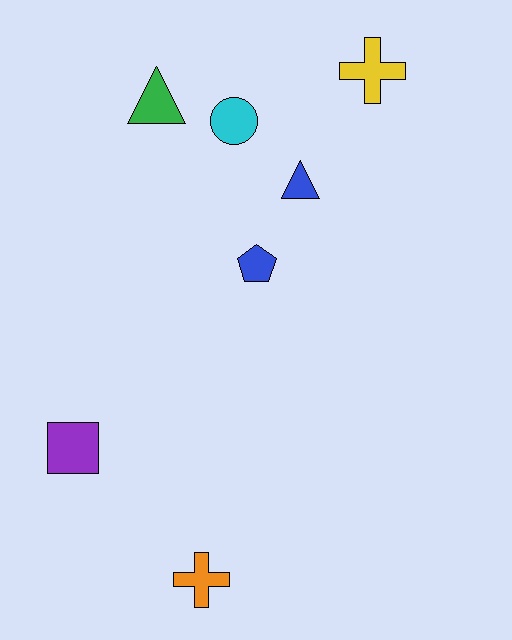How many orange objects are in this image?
There is 1 orange object.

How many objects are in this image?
There are 7 objects.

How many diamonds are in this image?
There are no diamonds.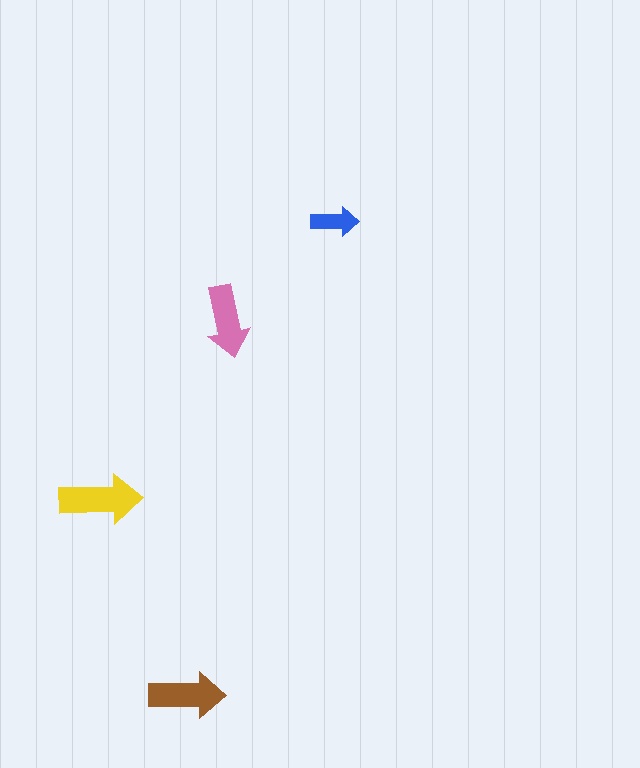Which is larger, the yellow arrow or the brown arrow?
The yellow one.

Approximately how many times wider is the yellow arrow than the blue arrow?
About 1.5 times wider.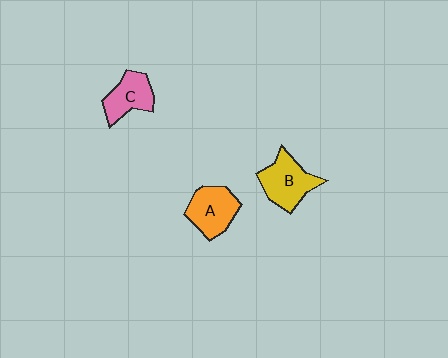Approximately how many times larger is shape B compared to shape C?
Approximately 1.3 times.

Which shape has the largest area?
Shape B (yellow).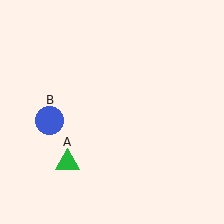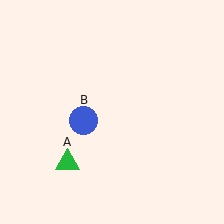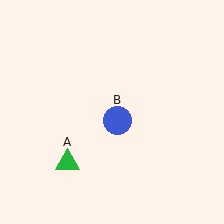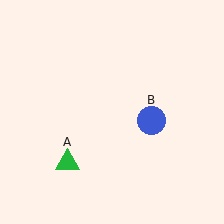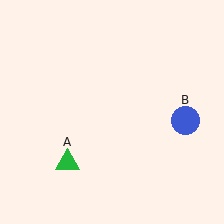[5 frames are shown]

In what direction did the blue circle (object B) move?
The blue circle (object B) moved right.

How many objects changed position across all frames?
1 object changed position: blue circle (object B).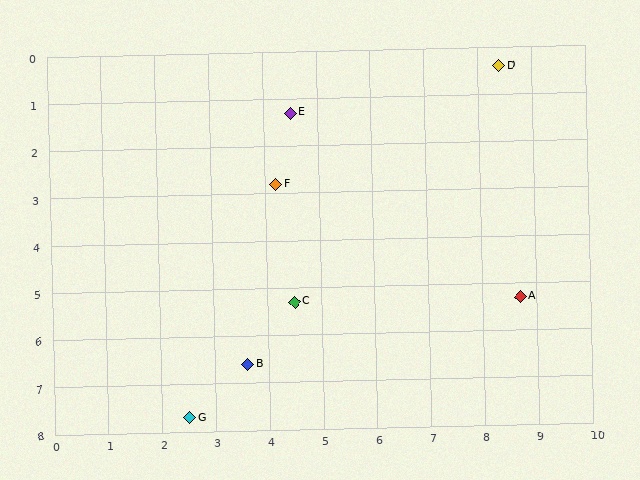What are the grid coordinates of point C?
Point C is at approximately (4.5, 5.3).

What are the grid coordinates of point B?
Point B is at approximately (3.6, 6.6).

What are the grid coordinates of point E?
Point E is at approximately (4.5, 1.3).